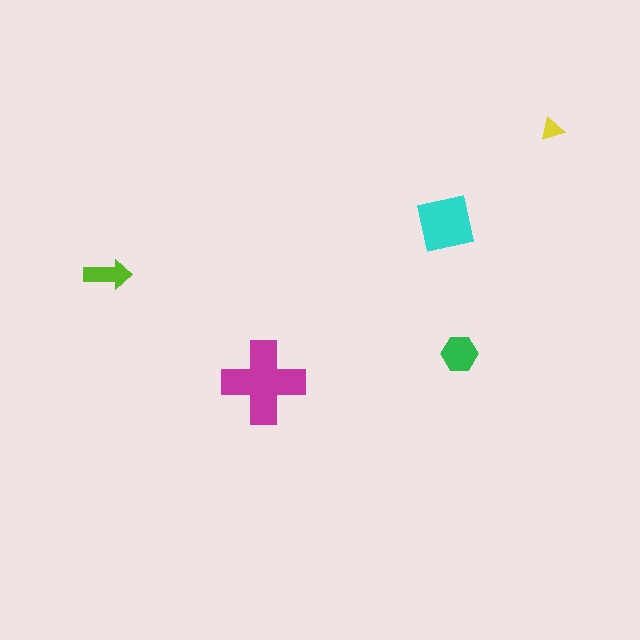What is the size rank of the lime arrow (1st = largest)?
4th.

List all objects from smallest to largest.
The yellow triangle, the lime arrow, the green hexagon, the cyan square, the magenta cross.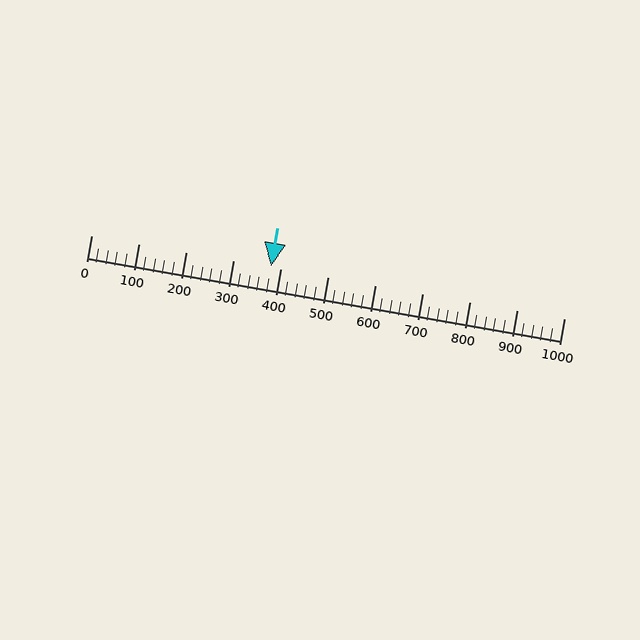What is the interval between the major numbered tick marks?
The major tick marks are spaced 100 units apart.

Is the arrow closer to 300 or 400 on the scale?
The arrow is closer to 400.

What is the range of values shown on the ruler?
The ruler shows values from 0 to 1000.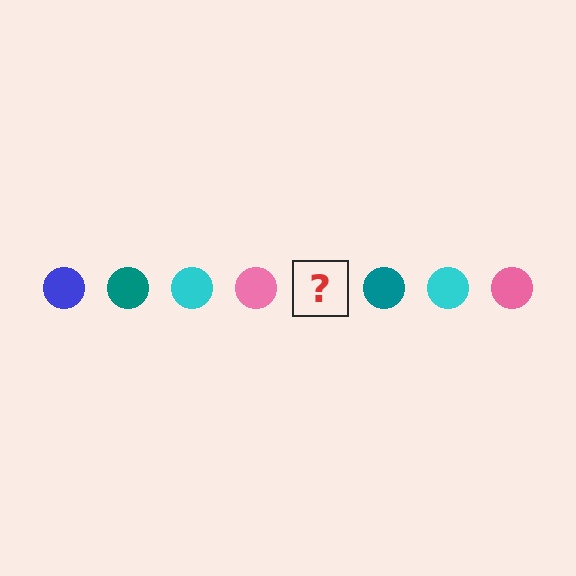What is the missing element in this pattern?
The missing element is a blue circle.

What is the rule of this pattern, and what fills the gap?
The rule is that the pattern cycles through blue, teal, cyan, pink circles. The gap should be filled with a blue circle.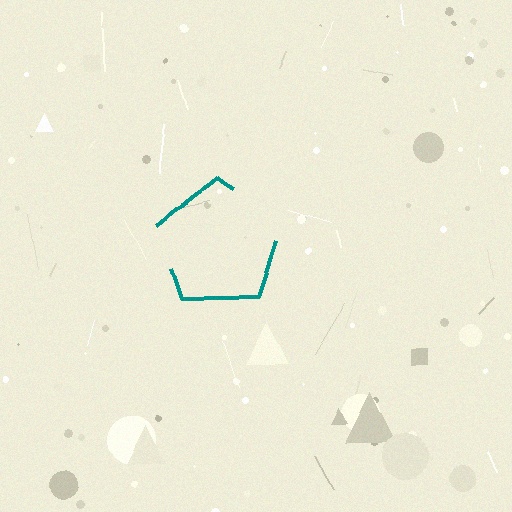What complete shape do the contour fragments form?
The contour fragments form a pentagon.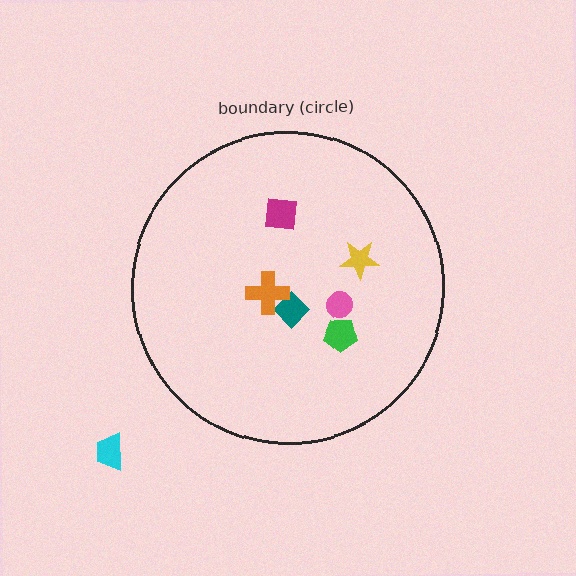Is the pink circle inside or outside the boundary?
Inside.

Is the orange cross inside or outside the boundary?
Inside.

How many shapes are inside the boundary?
6 inside, 1 outside.